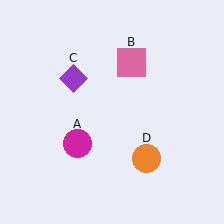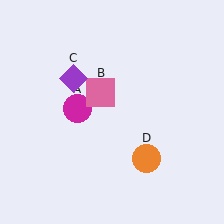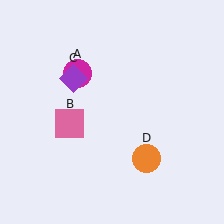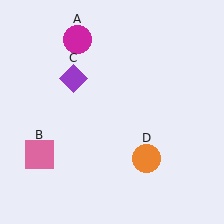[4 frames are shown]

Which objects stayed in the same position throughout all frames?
Purple diamond (object C) and orange circle (object D) remained stationary.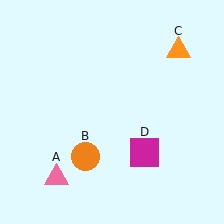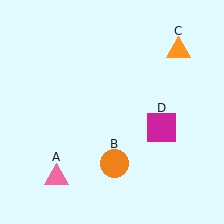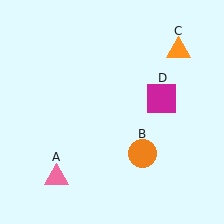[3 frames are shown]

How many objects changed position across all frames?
2 objects changed position: orange circle (object B), magenta square (object D).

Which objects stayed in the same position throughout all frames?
Pink triangle (object A) and orange triangle (object C) remained stationary.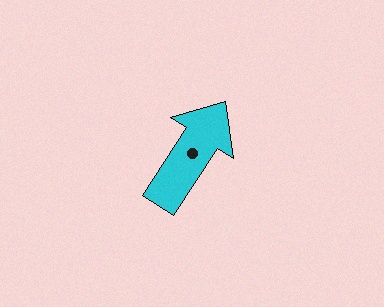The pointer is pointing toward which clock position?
Roughly 1 o'clock.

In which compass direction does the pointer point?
Northeast.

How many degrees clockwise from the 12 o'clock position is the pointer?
Approximately 33 degrees.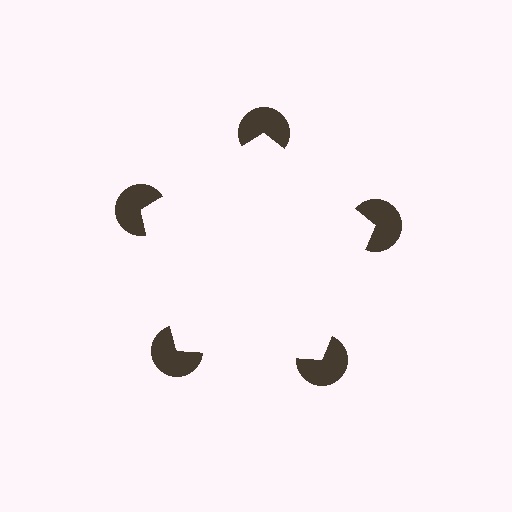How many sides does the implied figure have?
5 sides.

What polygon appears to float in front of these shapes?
An illusory pentagon — its edges are inferred from the aligned wedge cuts in the pac-man discs, not physically drawn.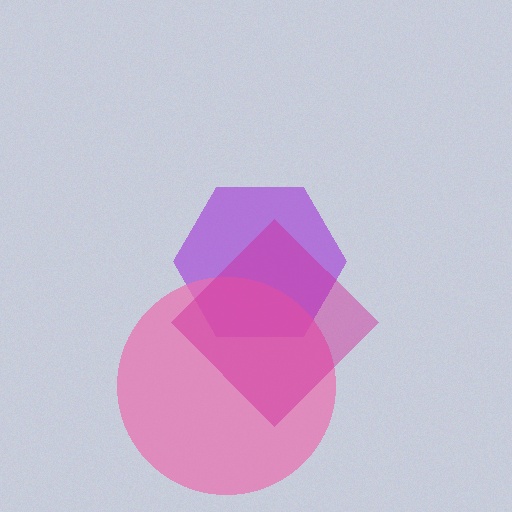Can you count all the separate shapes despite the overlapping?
Yes, there are 3 separate shapes.